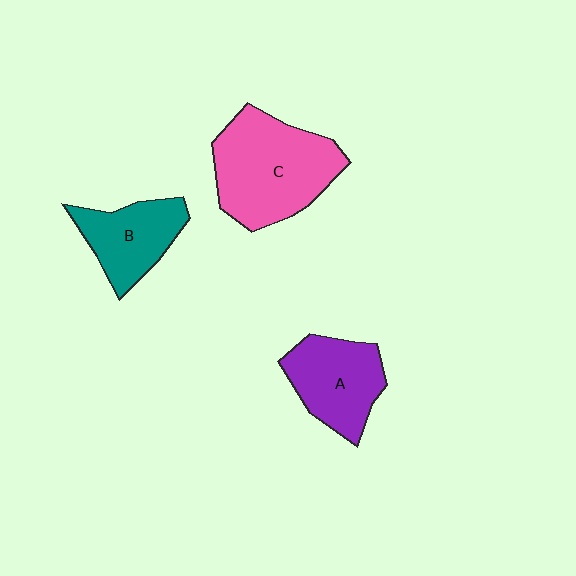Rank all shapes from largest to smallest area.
From largest to smallest: C (pink), A (purple), B (teal).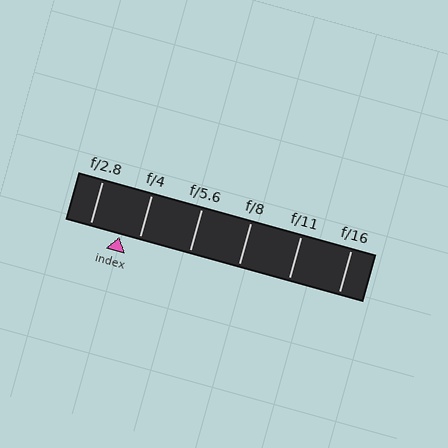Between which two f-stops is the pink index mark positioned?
The index mark is between f/2.8 and f/4.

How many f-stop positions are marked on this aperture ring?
There are 6 f-stop positions marked.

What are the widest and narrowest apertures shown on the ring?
The widest aperture shown is f/2.8 and the narrowest is f/16.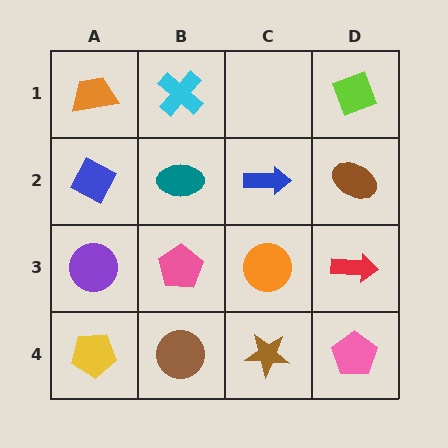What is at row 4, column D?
A pink pentagon.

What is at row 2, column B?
A teal ellipse.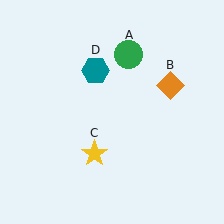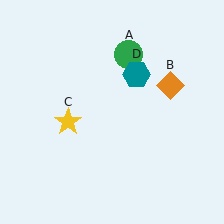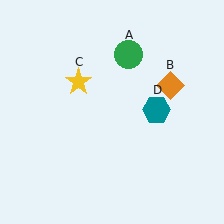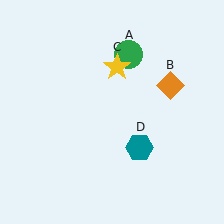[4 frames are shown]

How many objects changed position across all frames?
2 objects changed position: yellow star (object C), teal hexagon (object D).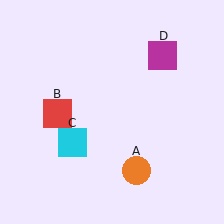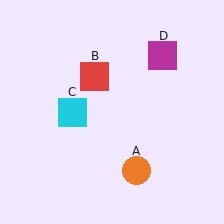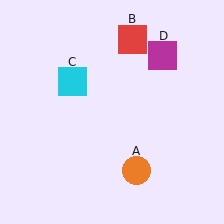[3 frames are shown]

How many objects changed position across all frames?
2 objects changed position: red square (object B), cyan square (object C).